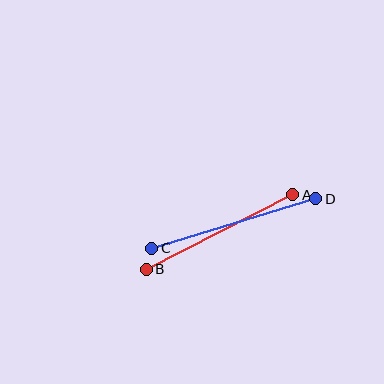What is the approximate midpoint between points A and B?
The midpoint is at approximately (220, 232) pixels.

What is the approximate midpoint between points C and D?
The midpoint is at approximately (234, 223) pixels.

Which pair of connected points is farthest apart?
Points C and D are farthest apart.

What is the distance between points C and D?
The distance is approximately 171 pixels.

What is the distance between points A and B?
The distance is approximately 164 pixels.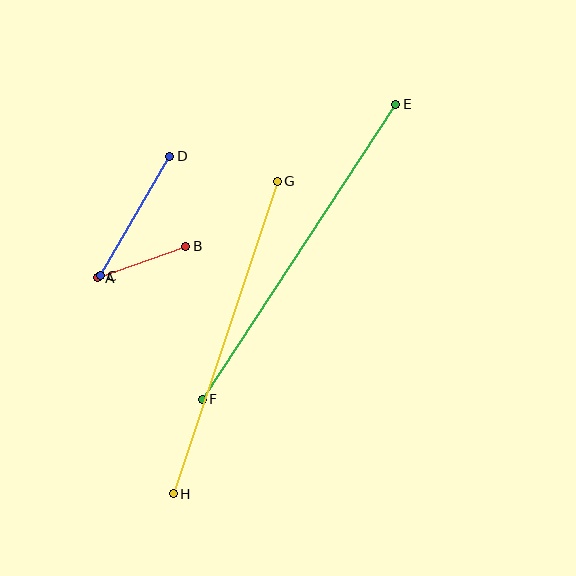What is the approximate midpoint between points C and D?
The midpoint is at approximately (135, 216) pixels.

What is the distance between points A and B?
The distance is approximately 94 pixels.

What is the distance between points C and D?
The distance is approximately 138 pixels.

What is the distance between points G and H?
The distance is approximately 329 pixels.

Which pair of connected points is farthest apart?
Points E and F are farthest apart.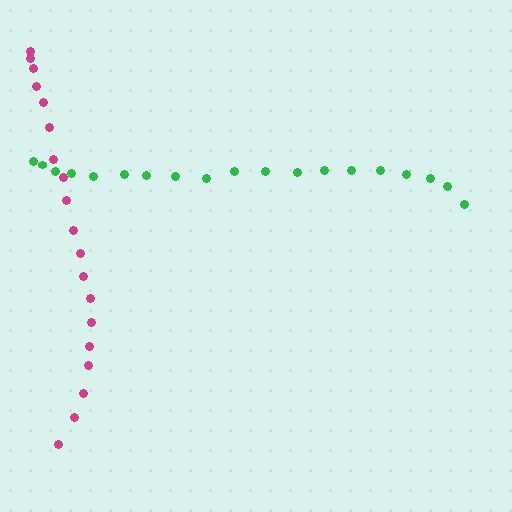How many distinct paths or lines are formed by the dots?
There are 2 distinct paths.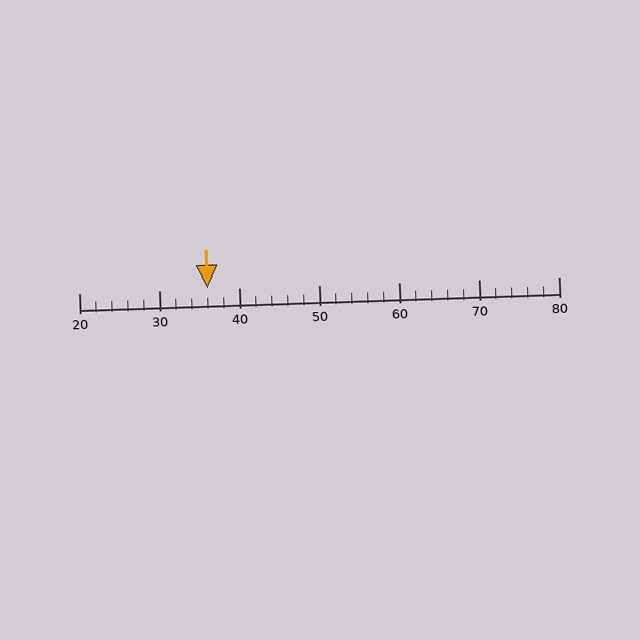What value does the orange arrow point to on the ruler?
The orange arrow points to approximately 36.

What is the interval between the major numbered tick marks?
The major tick marks are spaced 10 units apart.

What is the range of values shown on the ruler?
The ruler shows values from 20 to 80.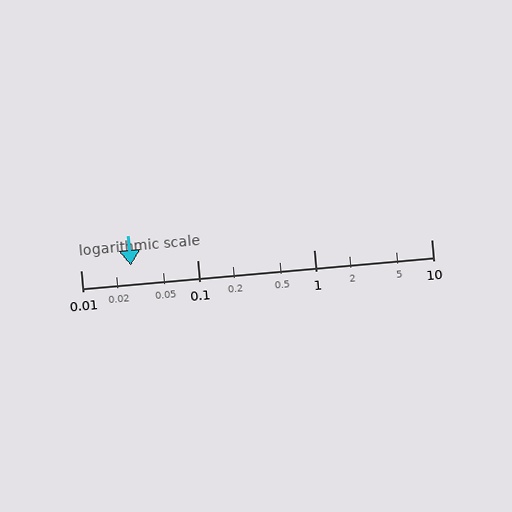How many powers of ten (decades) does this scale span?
The scale spans 3 decades, from 0.01 to 10.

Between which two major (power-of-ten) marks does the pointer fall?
The pointer is between 0.01 and 0.1.